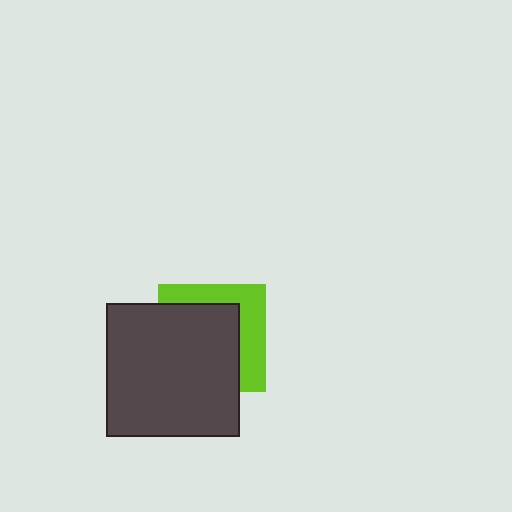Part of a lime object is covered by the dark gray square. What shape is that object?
It is a square.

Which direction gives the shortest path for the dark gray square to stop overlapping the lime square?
Moving toward the lower-left gives the shortest separation.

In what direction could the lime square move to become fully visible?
The lime square could move toward the upper-right. That would shift it out from behind the dark gray square entirely.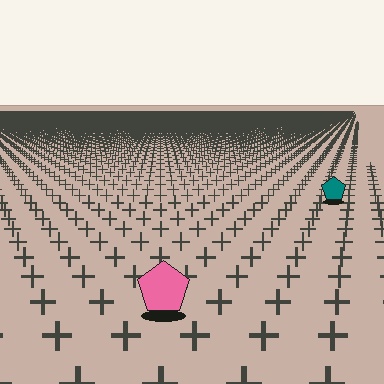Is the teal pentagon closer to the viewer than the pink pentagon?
No. The pink pentagon is closer — you can tell from the texture gradient: the ground texture is coarser near it.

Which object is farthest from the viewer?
The teal pentagon is farthest from the viewer. It appears smaller and the ground texture around it is denser.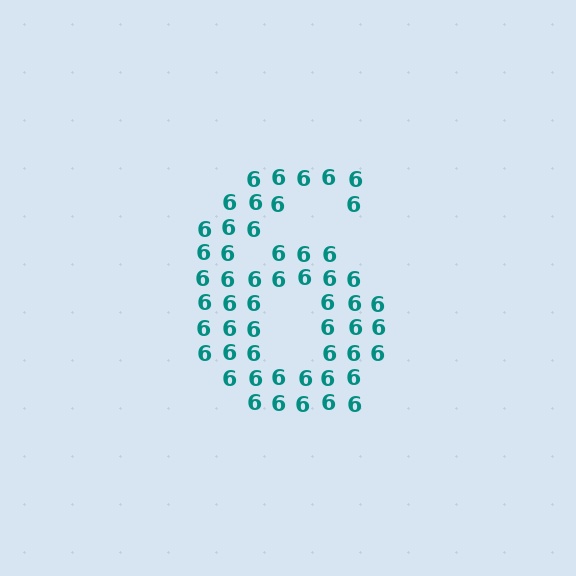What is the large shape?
The large shape is the digit 6.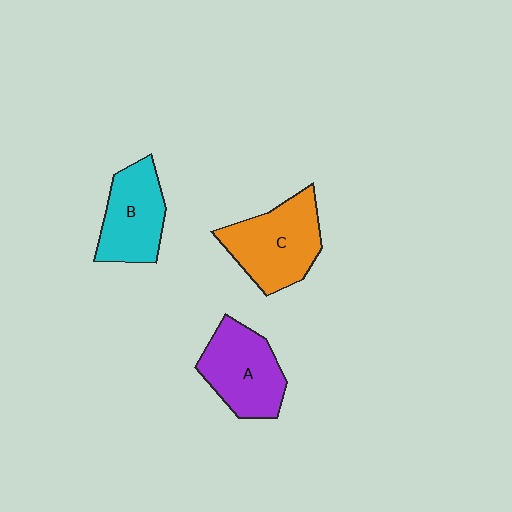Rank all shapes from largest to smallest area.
From largest to smallest: C (orange), A (purple), B (cyan).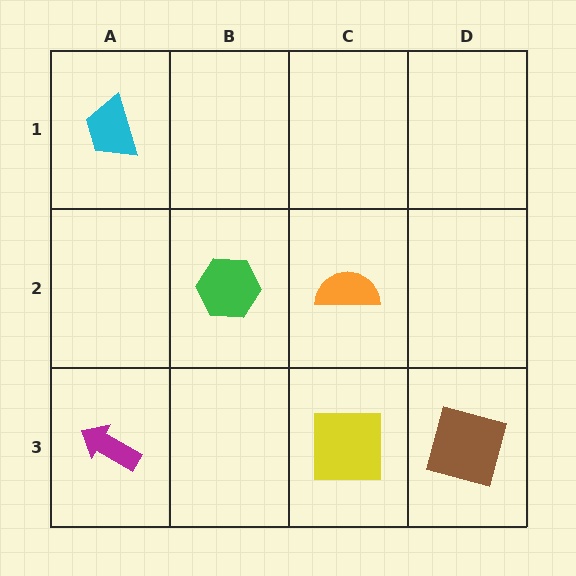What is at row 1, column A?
A cyan trapezoid.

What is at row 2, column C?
An orange semicircle.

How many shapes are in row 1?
1 shape.